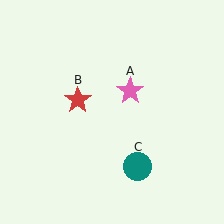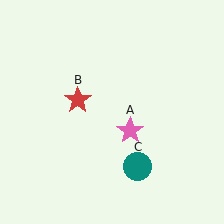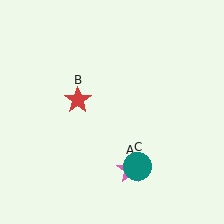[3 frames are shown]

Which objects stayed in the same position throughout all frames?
Red star (object B) and teal circle (object C) remained stationary.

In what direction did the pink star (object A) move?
The pink star (object A) moved down.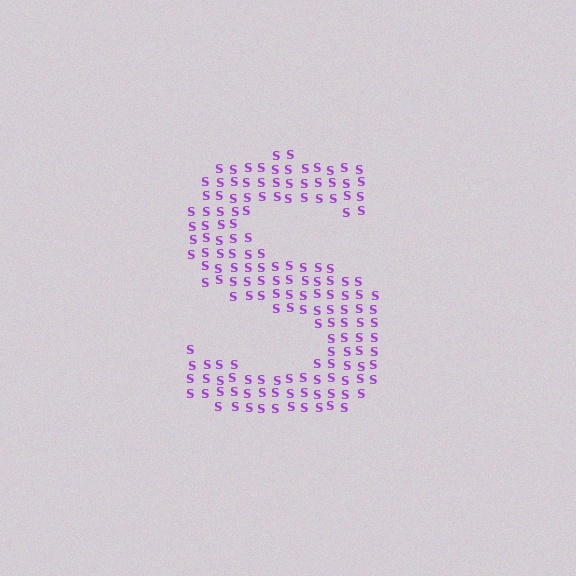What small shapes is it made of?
It is made of small letter S's.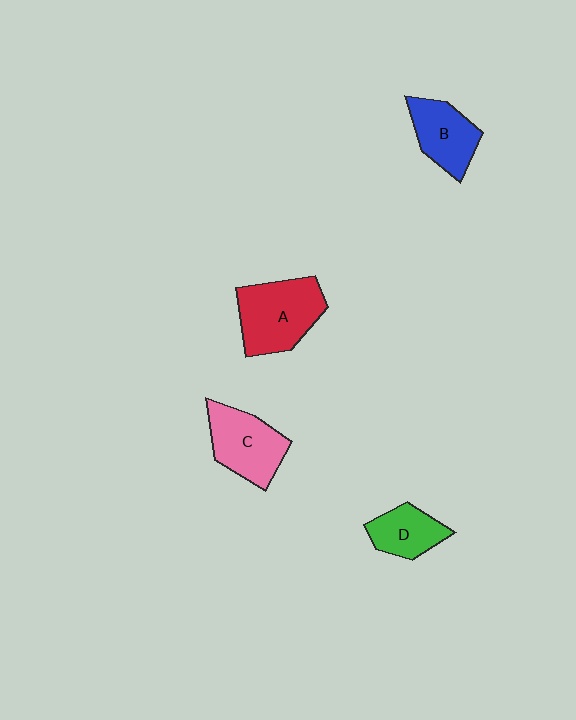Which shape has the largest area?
Shape A (red).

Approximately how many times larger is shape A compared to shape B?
Approximately 1.4 times.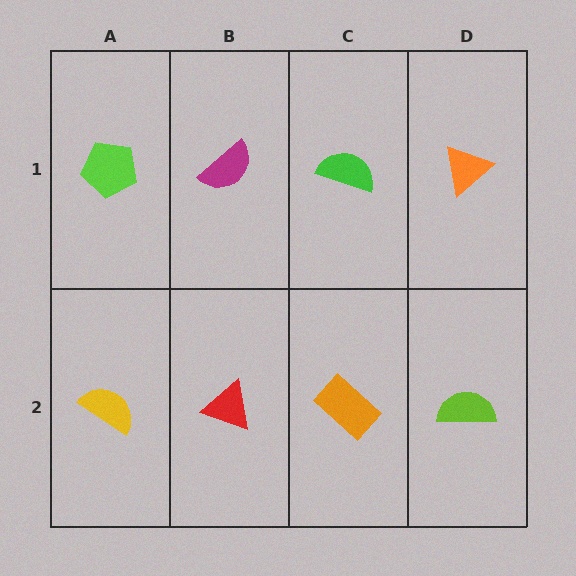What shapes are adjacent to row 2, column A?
A lime pentagon (row 1, column A), a red triangle (row 2, column B).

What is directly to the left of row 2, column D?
An orange rectangle.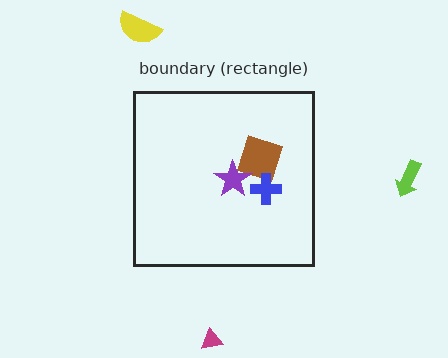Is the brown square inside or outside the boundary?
Inside.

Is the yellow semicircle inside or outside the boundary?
Outside.